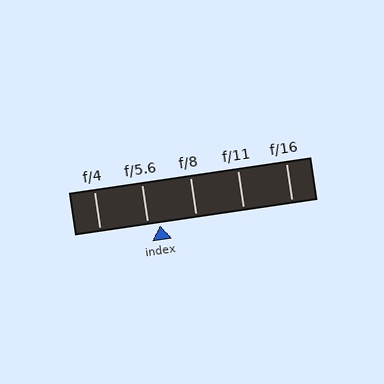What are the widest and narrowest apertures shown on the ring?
The widest aperture shown is f/4 and the narrowest is f/16.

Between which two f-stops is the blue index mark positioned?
The index mark is between f/5.6 and f/8.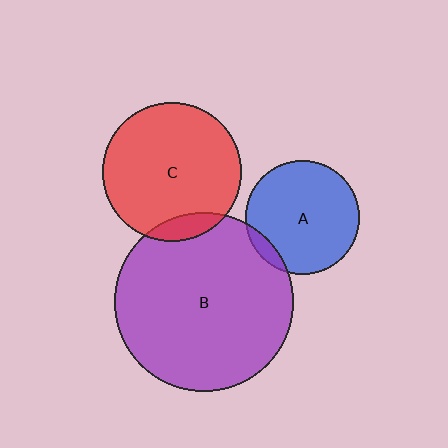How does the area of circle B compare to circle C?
Approximately 1.7 times.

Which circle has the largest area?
Circle B (purple).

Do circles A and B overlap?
Yes.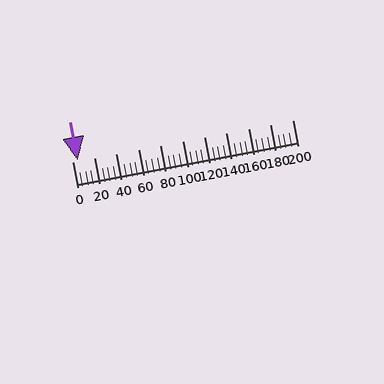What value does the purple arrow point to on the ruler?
The purple arrow points to approximately 5.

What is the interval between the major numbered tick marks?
The major tick marks are spaced 20 units apart.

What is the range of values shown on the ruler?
The ruler shows values from 0 to 200.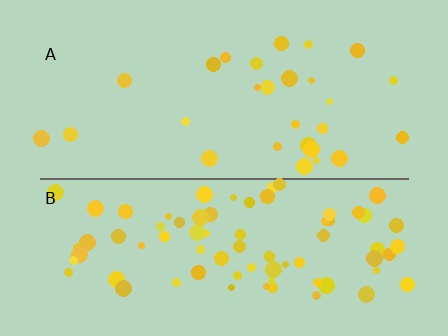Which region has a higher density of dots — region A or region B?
B (the bottom).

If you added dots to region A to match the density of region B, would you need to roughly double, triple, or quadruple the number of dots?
Approximately triple.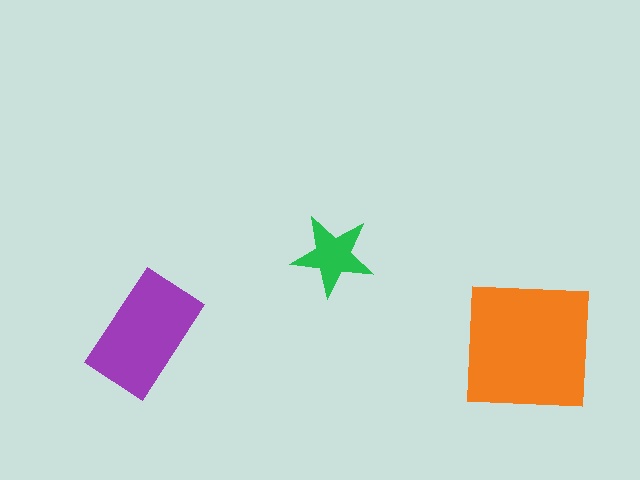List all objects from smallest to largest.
The green star, the purple rectangle, the orange square.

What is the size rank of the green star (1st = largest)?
3rd.